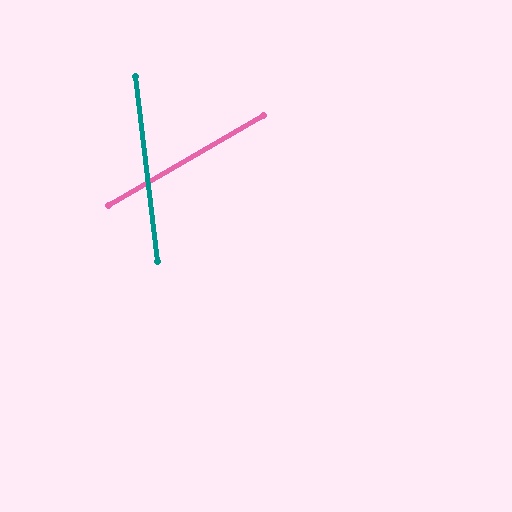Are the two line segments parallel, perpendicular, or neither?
Neither parallel nor perpendicular — they differ by about 66°.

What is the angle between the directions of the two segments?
Approximately 66 degrees.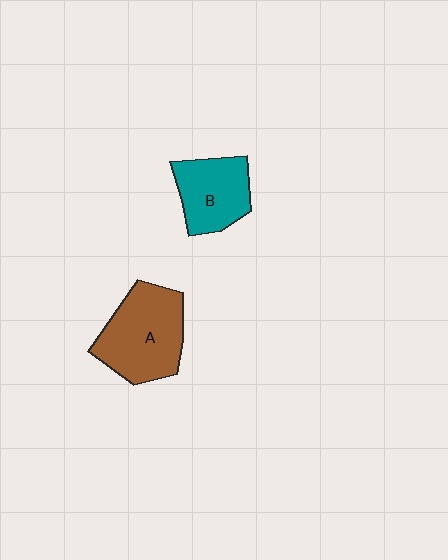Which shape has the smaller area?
Shape B (teal).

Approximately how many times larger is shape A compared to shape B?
Approximately 1.4 times.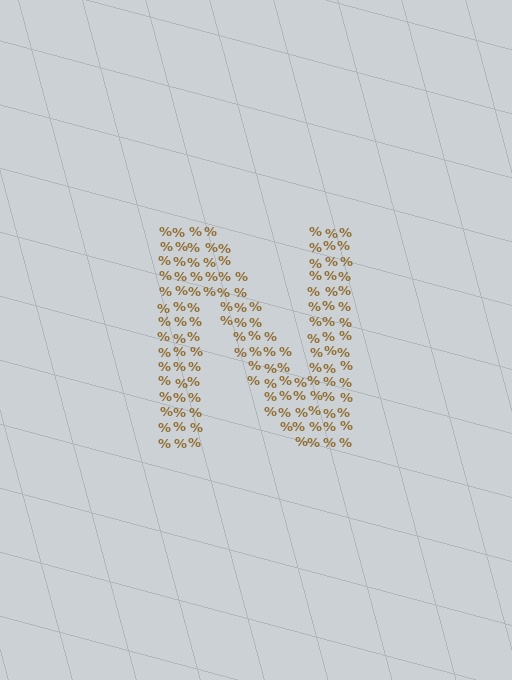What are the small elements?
The small elements are percent signs.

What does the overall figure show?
The overall figure shows the letter N.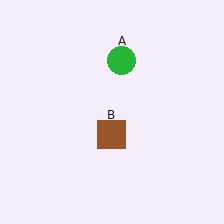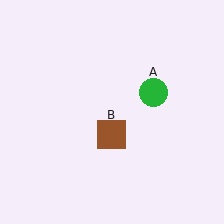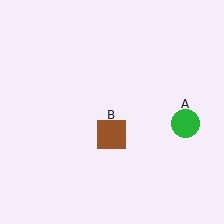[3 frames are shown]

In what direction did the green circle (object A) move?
The green circle (object A) moved down and to the right.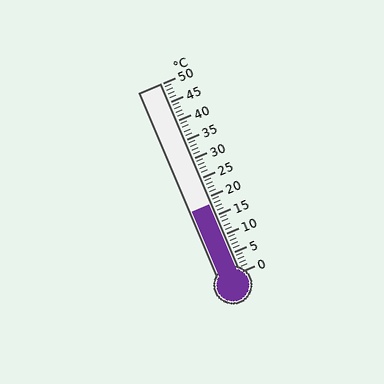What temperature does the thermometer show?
The thermometer shows approximately 18°C.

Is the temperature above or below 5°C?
The temperature is above 5°C.